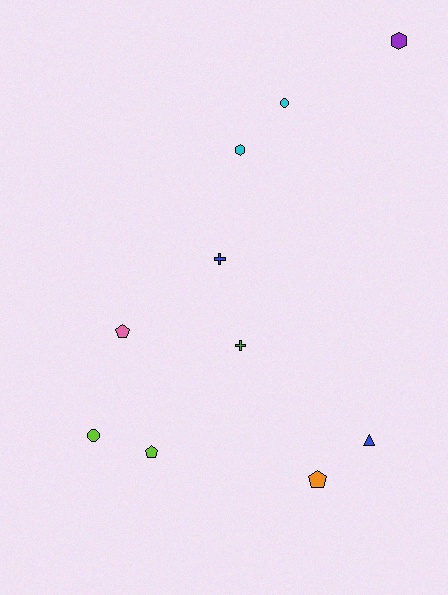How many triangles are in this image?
There is 1 triangle.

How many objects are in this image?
There are 10 objects.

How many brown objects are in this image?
There are no brown objects.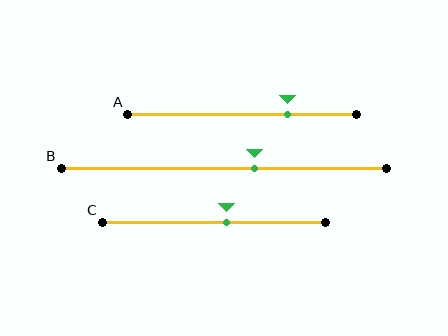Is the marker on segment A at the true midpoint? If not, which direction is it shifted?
No, the marker on segment A is shifted to the right by about 20% of the segment length.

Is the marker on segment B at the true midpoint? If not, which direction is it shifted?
No, the marker on segment B is shifted to the right by about 9% of the segment length.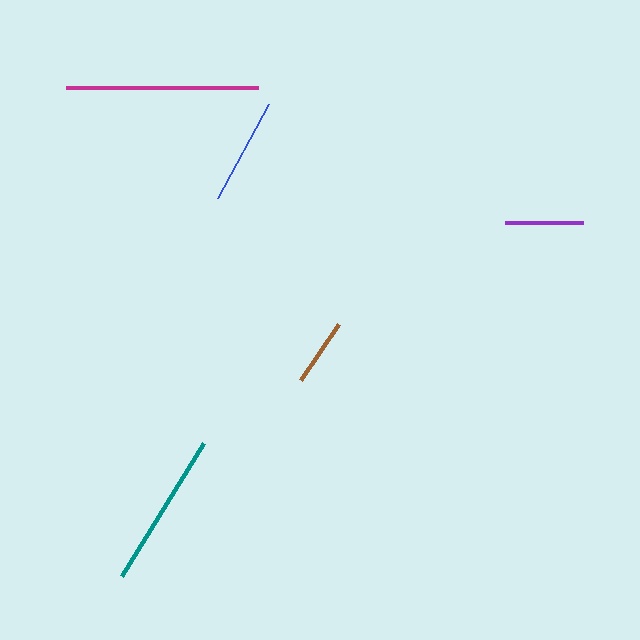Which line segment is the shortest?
The brown line is the shortest at approximately 69 pixels.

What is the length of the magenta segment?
The magenta segment is approximately 191 pixels long.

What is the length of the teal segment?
The teal segment is approximately 157 pixels long.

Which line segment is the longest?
The magenta line is the longest at approximately 191 pixels.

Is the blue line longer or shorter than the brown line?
The blue line is longer than the brown line.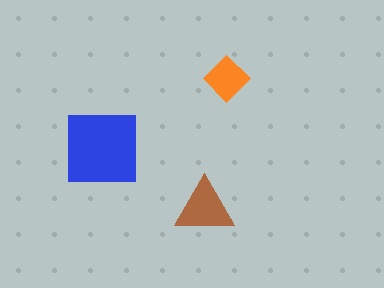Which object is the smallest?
The orange diamond.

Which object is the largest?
The blue square.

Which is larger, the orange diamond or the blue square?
The blue square.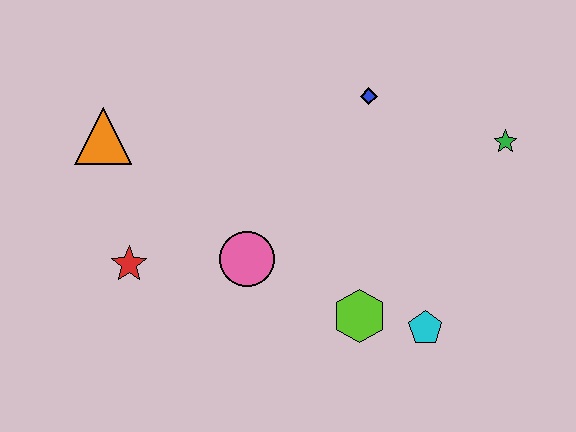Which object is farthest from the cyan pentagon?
The orange triangle is farthest from the cyan pentagon.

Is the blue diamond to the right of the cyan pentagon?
No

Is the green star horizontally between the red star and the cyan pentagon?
No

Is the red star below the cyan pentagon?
No